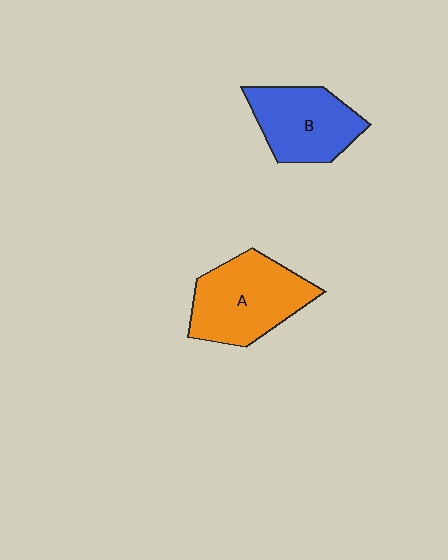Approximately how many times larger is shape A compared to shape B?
Approximately 1.2 times.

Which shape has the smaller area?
Shape B (blue).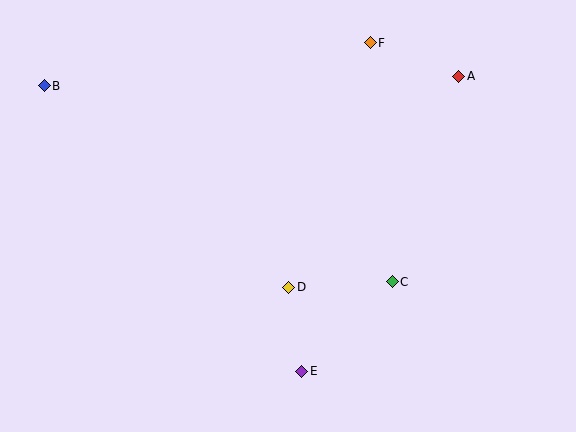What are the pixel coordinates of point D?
Point D is at (289, 287).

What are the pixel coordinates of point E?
Point E is at (302, 371).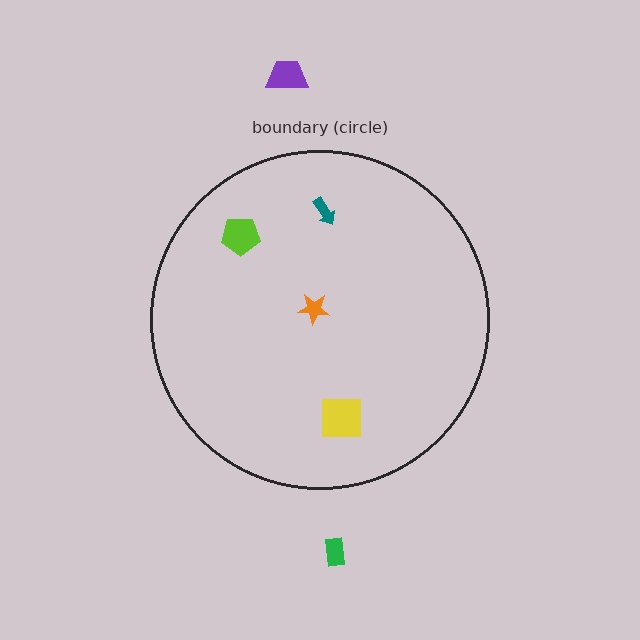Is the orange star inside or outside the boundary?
Inside.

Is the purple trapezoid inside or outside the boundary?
Outside.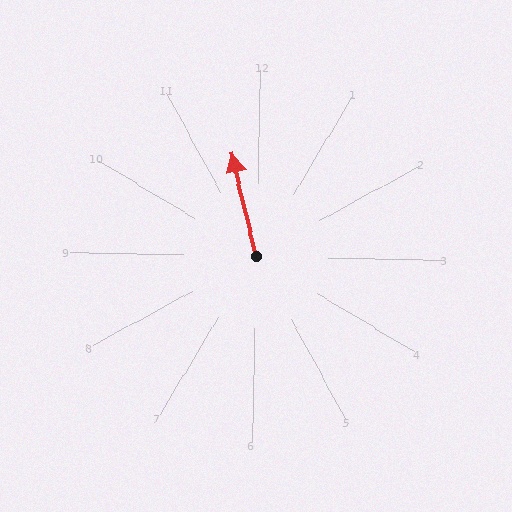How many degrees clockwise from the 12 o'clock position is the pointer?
Approximately 345 degrees.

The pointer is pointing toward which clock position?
Roughly 12 o'clock.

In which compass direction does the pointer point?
North.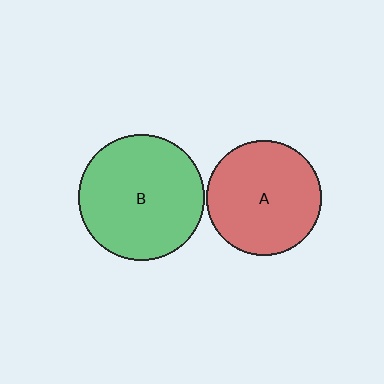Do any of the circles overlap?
No, none of the circles overlap.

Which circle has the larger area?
Circle B (green).